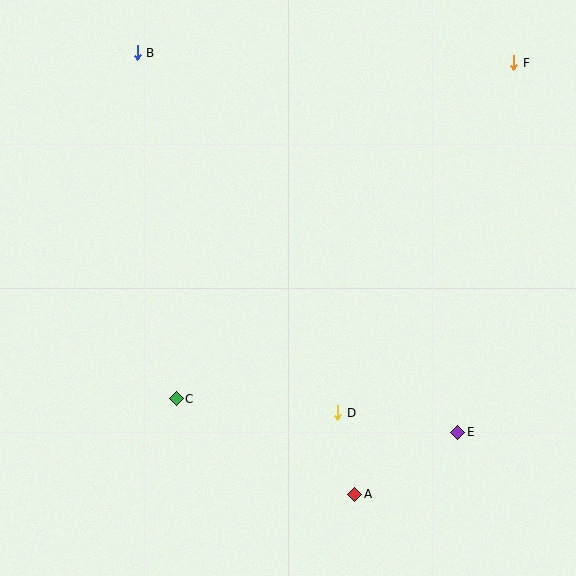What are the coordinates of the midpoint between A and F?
The midpoint between A and F is at (434, 279).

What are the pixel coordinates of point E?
Point E is at (458, 432).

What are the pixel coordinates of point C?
Point C is at (176, 399).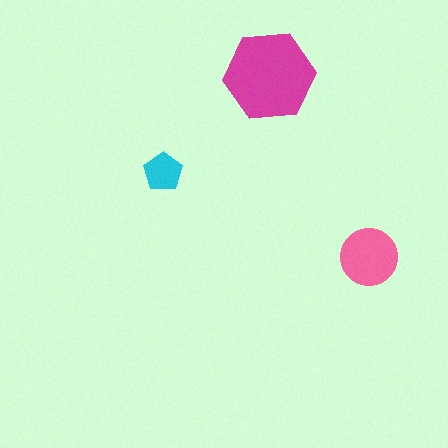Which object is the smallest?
The cyan pentagon.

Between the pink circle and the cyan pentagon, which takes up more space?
The pink circle.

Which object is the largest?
The magenta hexagon.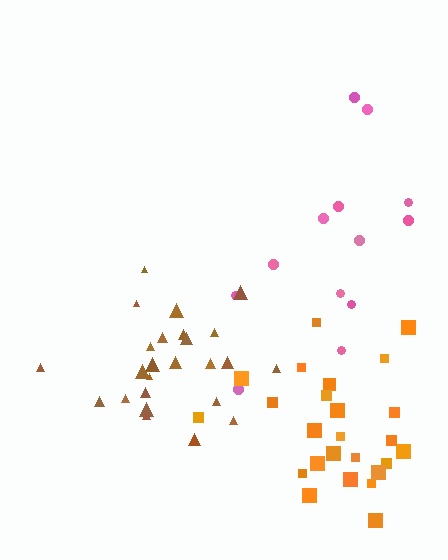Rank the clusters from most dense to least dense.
brown, orange, pink.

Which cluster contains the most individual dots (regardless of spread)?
Brown (25).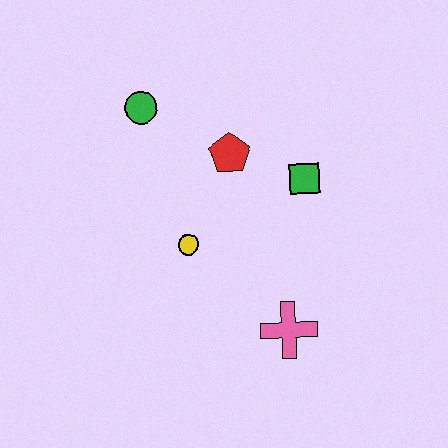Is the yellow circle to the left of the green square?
Yes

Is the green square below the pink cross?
No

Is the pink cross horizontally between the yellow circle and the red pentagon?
No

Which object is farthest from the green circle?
The pink cross is farthest from the green circle.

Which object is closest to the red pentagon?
The green square is closest to the red pentagon.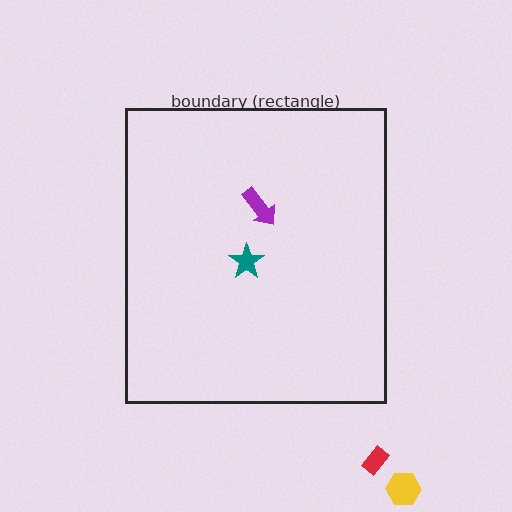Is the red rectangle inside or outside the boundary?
Outside.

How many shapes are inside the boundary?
2 inside, 2 outside.